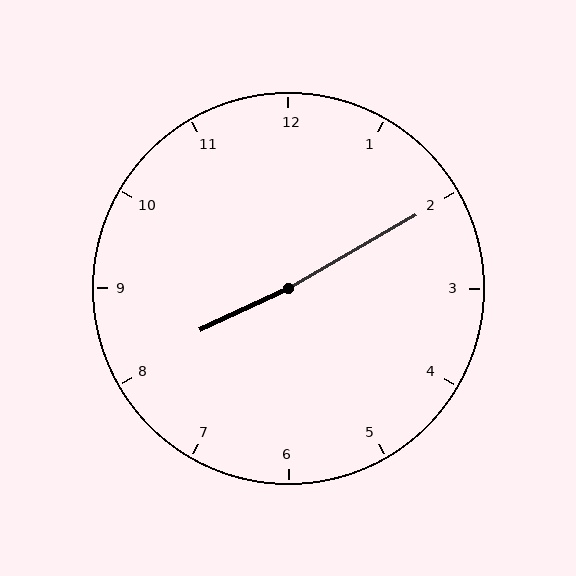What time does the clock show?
8:10.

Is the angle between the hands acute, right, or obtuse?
It is obtuse.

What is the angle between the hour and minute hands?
Approximately 175 degrees.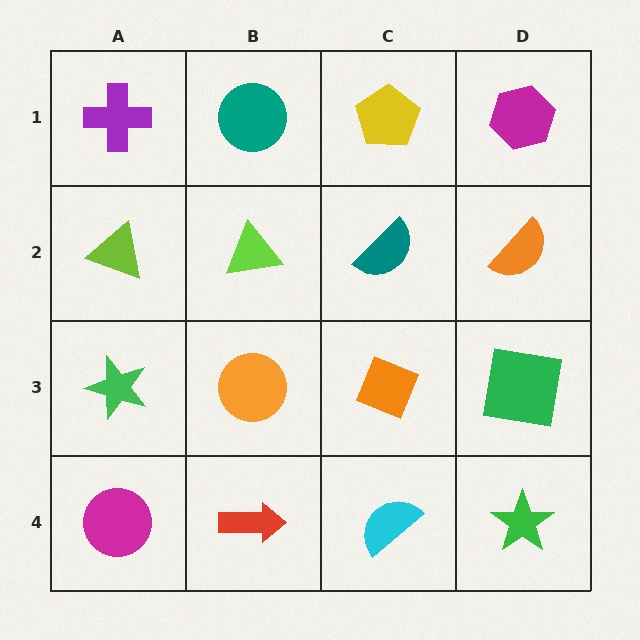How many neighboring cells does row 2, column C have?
4.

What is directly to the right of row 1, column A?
A teal circle.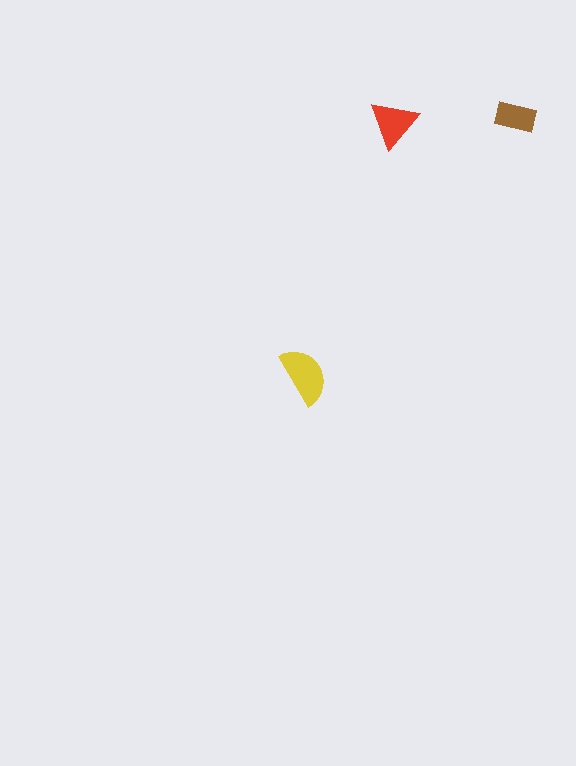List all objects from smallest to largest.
The brown rectangle, the red triangle, the yellow semicircle.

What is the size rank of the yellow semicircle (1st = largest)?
1st.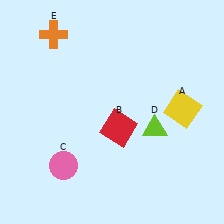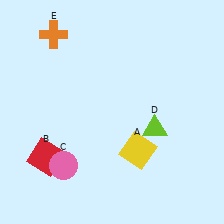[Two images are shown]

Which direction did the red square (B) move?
The red square (B) moved left.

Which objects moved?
The objects that moved are: the yellow square (A), the red square (B).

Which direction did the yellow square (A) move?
The yellow square (A) moved left.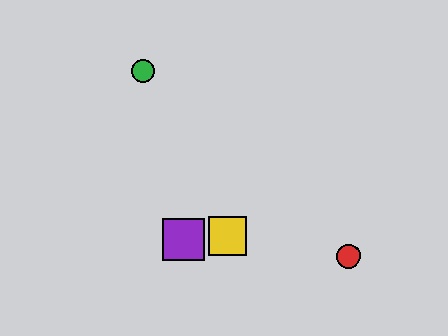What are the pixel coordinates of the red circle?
The red circle is at (349, 256).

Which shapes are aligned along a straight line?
The blue circle, the green circle, the yellow square are aligned along a straight line.